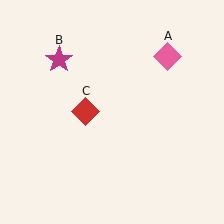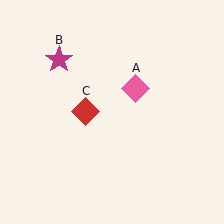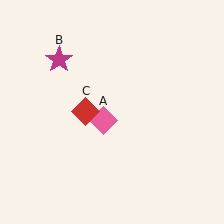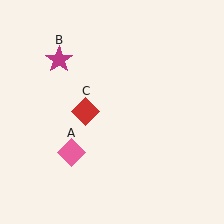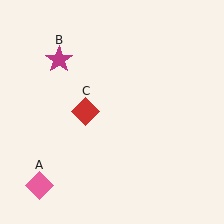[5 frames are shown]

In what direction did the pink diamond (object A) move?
The pink diamond (object A) moved down and to the left.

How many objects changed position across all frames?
1 object changed position: pink diamond (object A).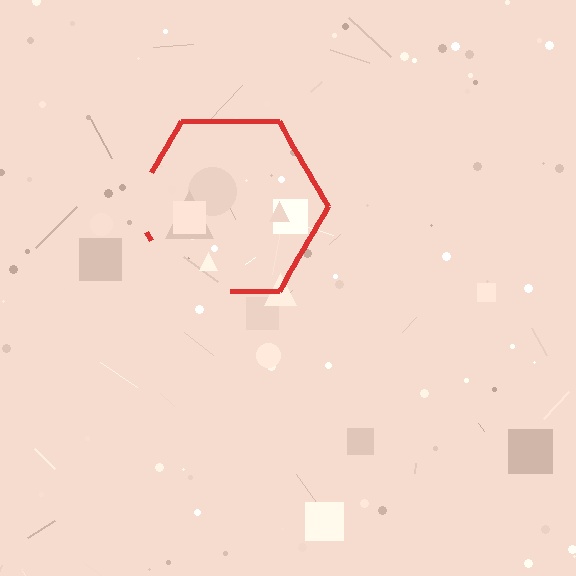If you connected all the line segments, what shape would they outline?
They would outline a hexagon.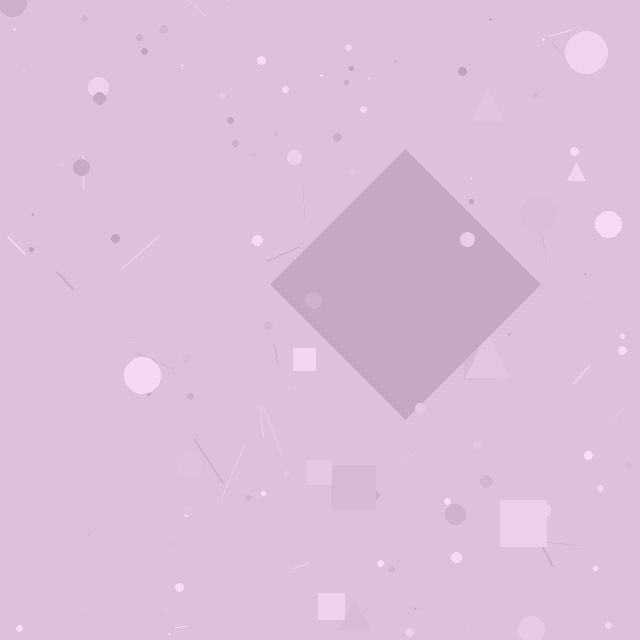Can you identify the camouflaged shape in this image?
The camouflaged shape is a diamond.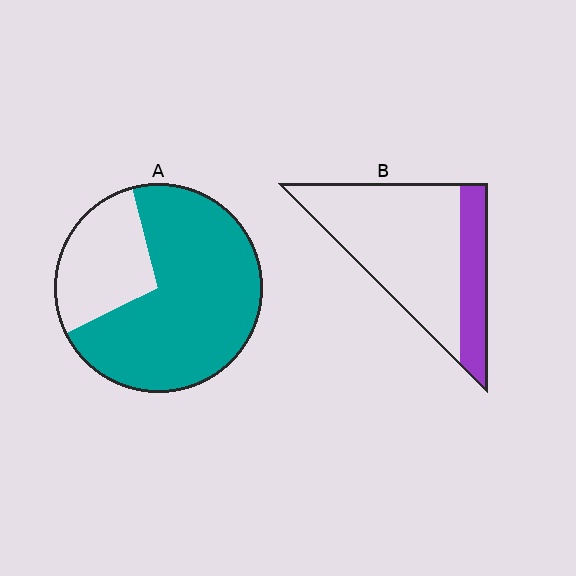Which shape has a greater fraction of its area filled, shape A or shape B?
Shape A.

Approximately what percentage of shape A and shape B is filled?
A is approximately 70% and B is approximately 25%.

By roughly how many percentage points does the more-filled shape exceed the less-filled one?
By roughly 45 percentage points (A over B).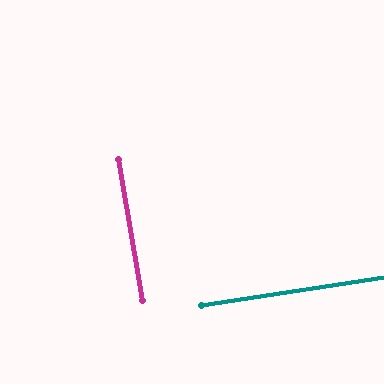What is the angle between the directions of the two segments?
Approximately 89 degrees.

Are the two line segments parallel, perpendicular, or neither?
Perpendicular — they meet at approximately 89°.